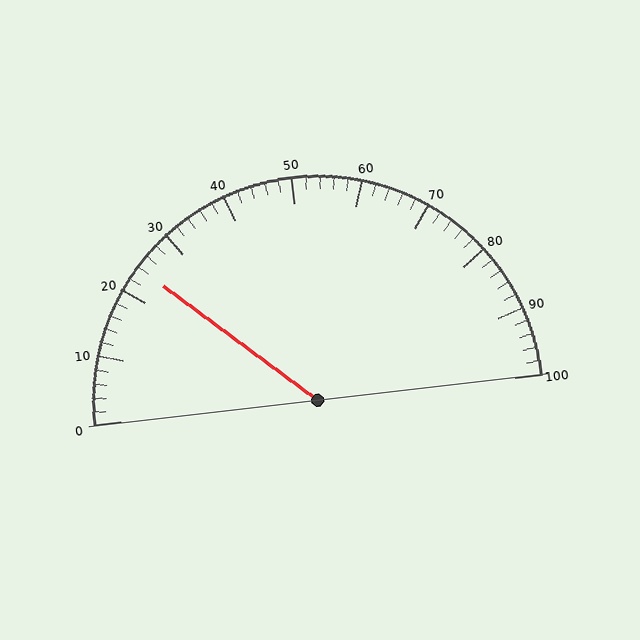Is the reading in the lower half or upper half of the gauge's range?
The reading is in the lower half of the range (0 to 100).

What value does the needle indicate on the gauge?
The needle indicates approximately 24.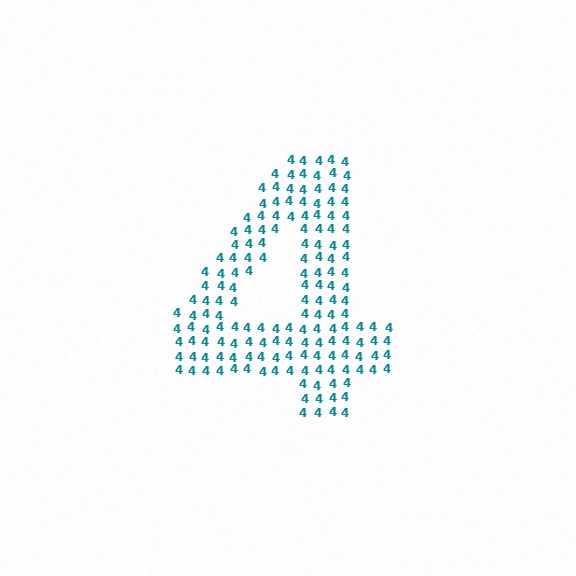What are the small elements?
The small elements are digit 4's.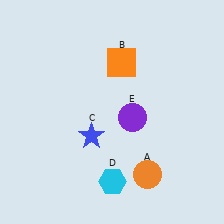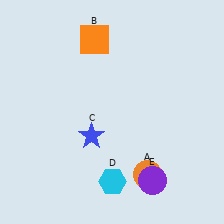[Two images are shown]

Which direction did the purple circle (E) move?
The purple circle (E) moved down.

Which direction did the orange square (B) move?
The orange square (B) moved left.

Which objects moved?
The objects that moved are: the orange square (B), the purple circle (E).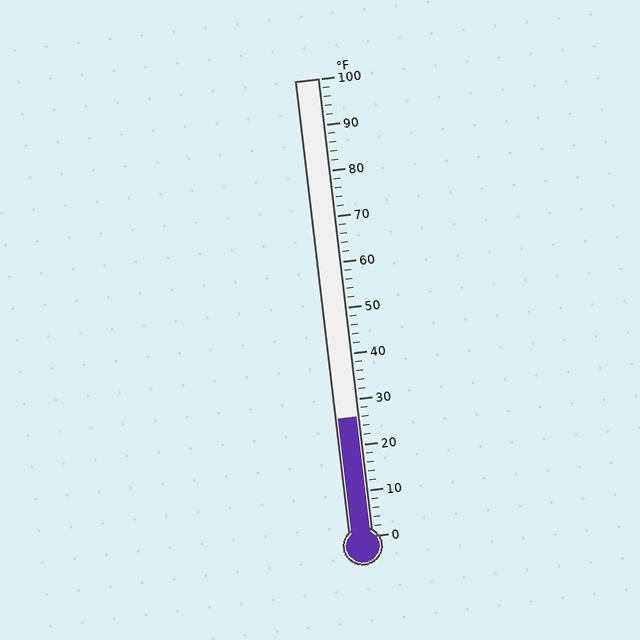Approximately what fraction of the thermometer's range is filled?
The thermometer is filled to approximately 25% of its range.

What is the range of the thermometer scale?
The thermometer scale ranges from 0°F to 100°F.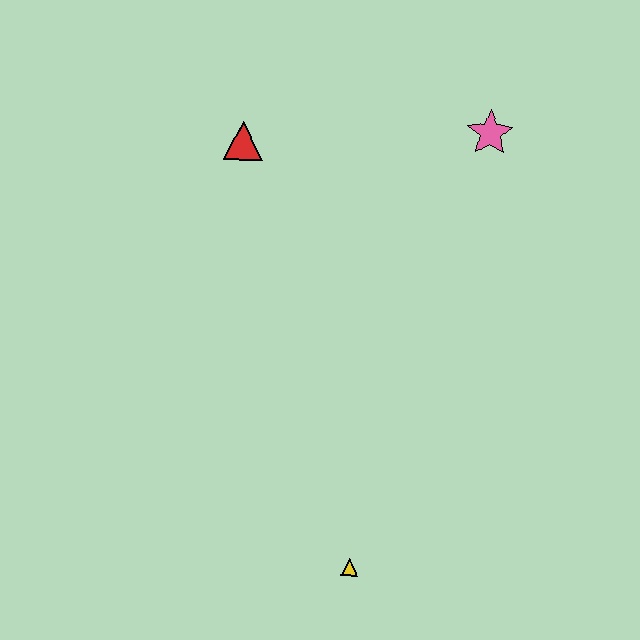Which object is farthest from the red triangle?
The yellow triangle is farthest from the red triangle.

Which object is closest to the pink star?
The red triangle is closest to the pink star.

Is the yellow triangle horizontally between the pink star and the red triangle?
Yes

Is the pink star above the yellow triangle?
Yes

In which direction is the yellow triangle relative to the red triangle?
The yellow triangle is below the red triangle.